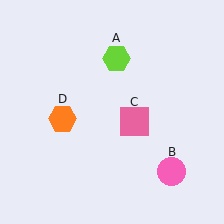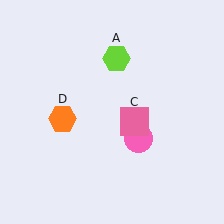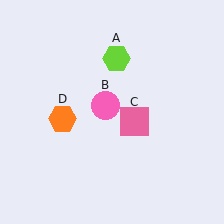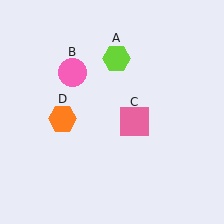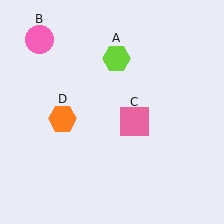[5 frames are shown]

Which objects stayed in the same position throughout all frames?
Lime hexagon (object A) and pink square (object C) and orange hexagon (object D) remained stationary.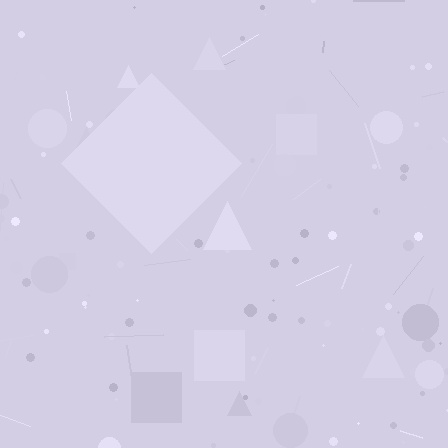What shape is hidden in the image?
A diamond is hidden in the image.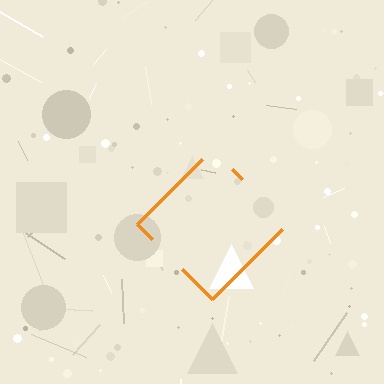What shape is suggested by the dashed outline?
The dashed outline suggests a diamond.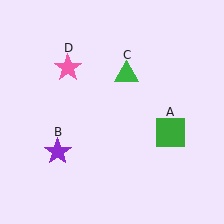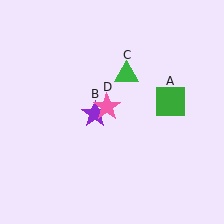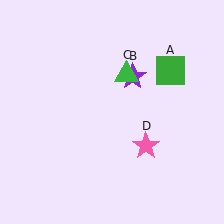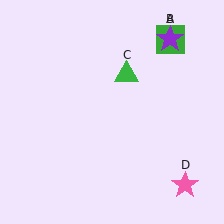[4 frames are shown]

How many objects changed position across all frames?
3 objects changed position: green square (object A), purple star (object B), pink star (object D).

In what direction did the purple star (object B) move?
The purple star (object B) moved up and to the right.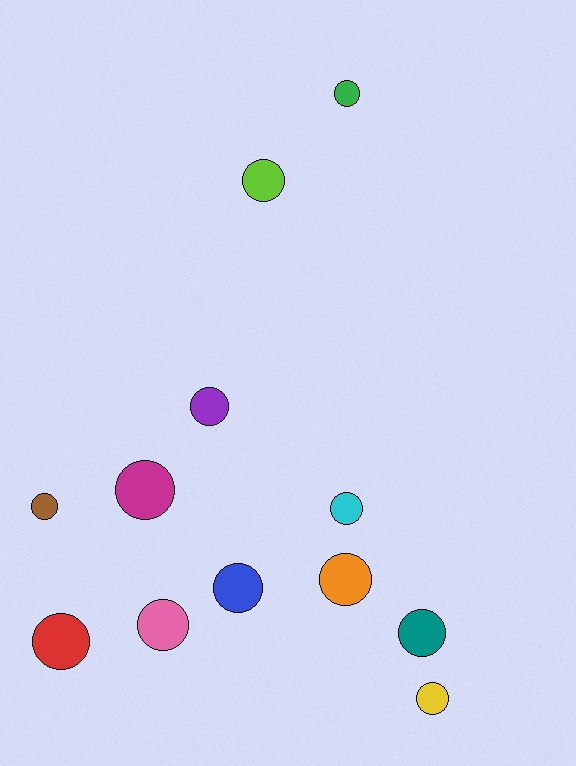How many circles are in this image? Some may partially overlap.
There are 12 circles.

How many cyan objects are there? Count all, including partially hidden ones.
There is 1 cyan object.